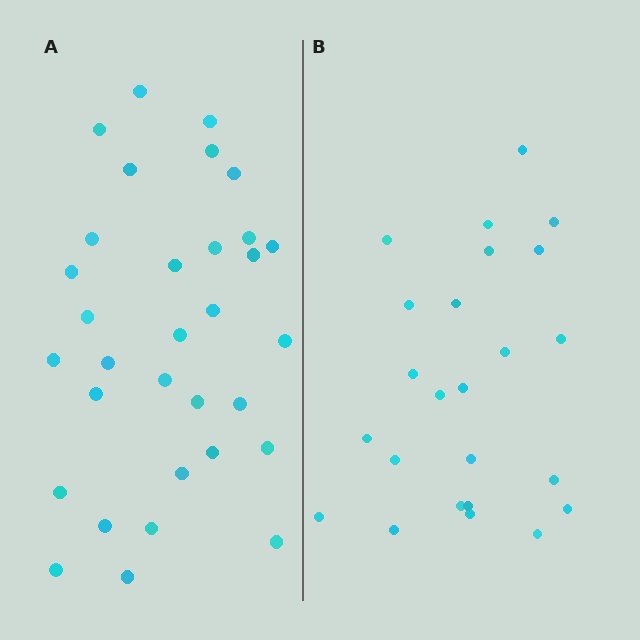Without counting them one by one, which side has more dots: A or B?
Region A (the left region) has more dots.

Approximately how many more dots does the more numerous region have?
Region A has roughly 8 or so more dots than region B.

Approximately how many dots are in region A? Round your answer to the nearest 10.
About 30 dots. (The exact count is 32, which rounds to 30.)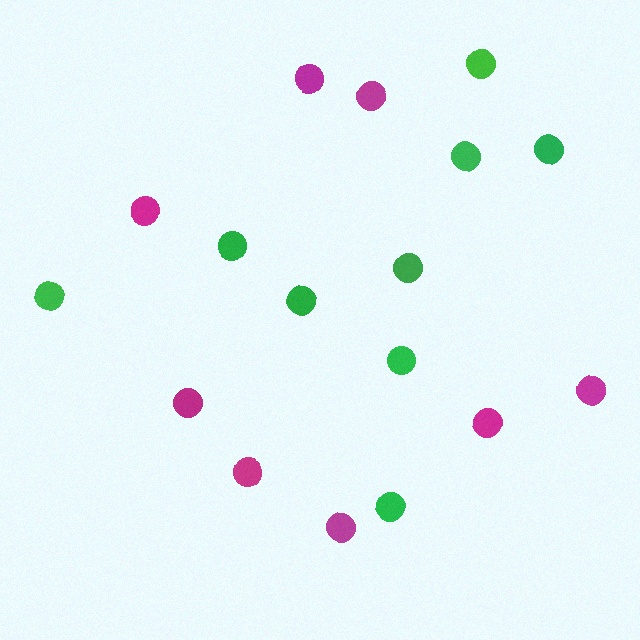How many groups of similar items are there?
There are 2 groups: one group of green circles (9) and one group of magenta circles (8).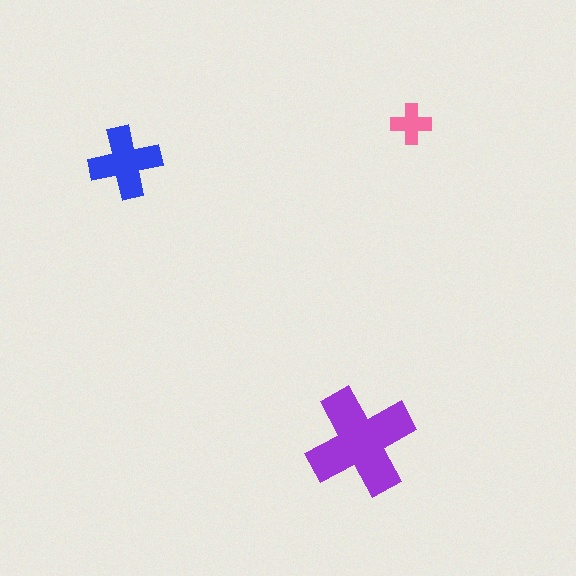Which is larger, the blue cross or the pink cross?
The blue one.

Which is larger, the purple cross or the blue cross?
The purple one.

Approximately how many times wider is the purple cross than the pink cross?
About 2.5 times wider.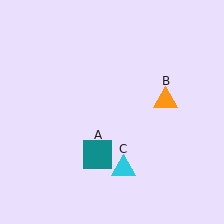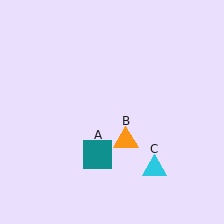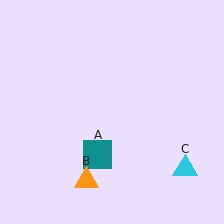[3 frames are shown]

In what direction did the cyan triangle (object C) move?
The cyan triangle (object C) moved right.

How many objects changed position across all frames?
2 objects changed position: orange triangle (object B), cyan triangle (object C).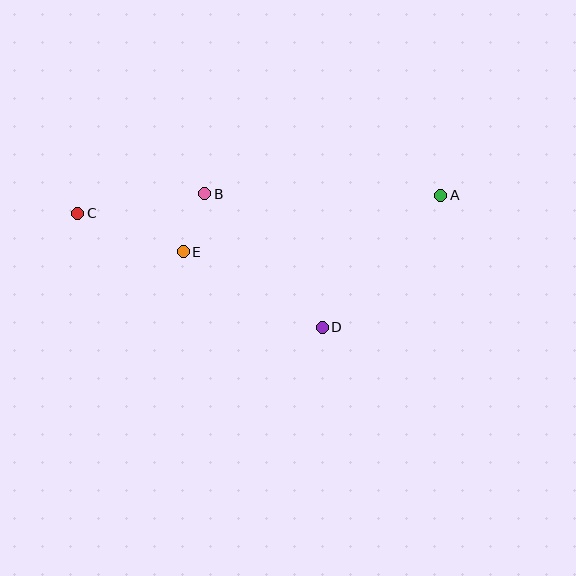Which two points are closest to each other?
Points B and E are closest to each other.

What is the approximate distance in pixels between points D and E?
The distance between D and E is approximately 158 pixels.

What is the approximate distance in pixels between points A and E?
The distance between A and E is approximately 264 pixels.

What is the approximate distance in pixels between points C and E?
The distance between C and E is approximately 112 pixels.